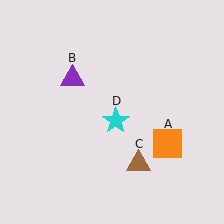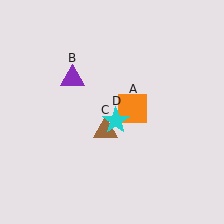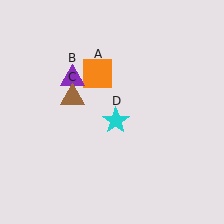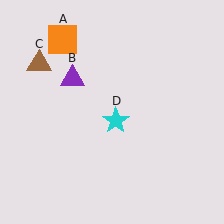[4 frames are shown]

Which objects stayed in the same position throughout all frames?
Purple triangle (object B) and cyan star (object D) remained stationary.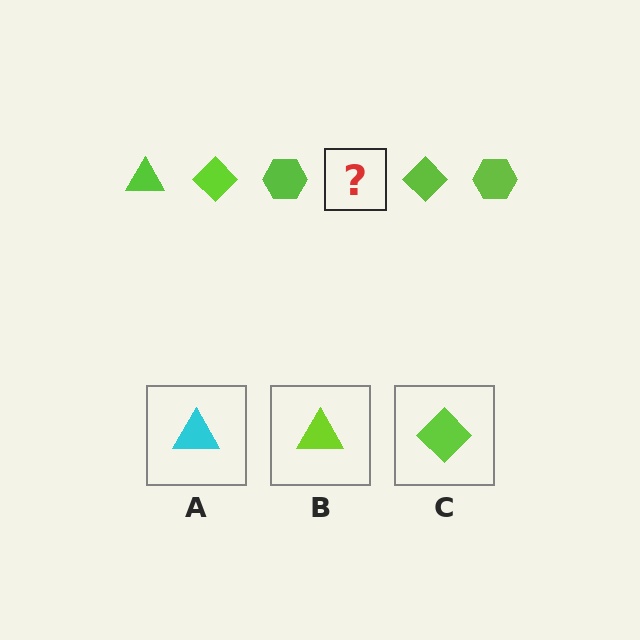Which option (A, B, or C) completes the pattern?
B.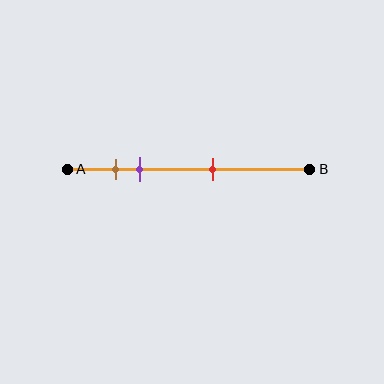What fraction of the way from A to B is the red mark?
The red mark is approximately 60% (0.6) of the way from A to B.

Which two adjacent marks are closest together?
The brown and purple marks are the closest adjacent pair.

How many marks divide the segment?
There are 3 marks dividing the segment.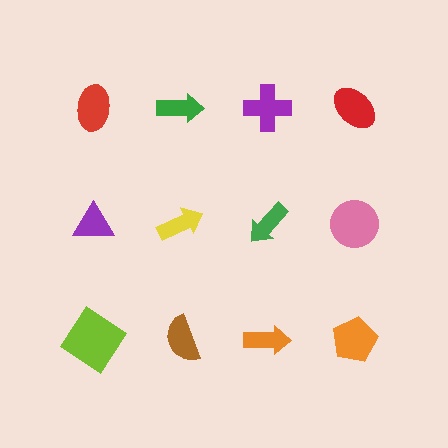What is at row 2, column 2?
A yellow arrow.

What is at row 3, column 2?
A brown semicircle.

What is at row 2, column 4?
A pink circle.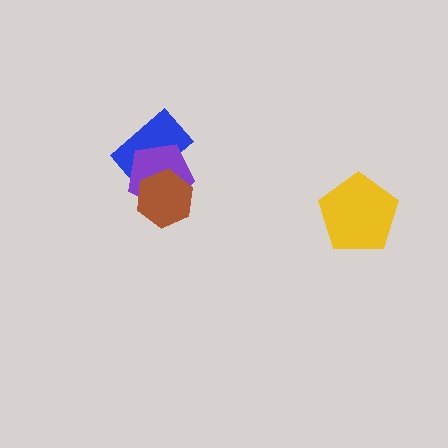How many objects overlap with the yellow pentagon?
0 objects overlap with the yellow pentagon.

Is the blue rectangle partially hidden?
Yes, it is partially covered by another shape.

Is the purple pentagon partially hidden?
Yes, it is partially covered by another shape.